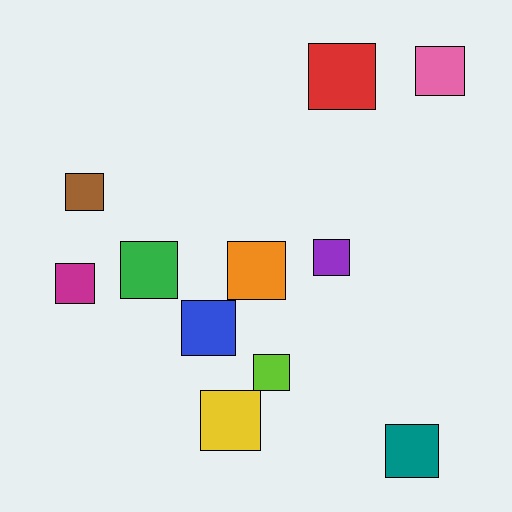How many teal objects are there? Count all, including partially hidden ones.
There is 1 teal object.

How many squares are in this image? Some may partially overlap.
There are 11 squares.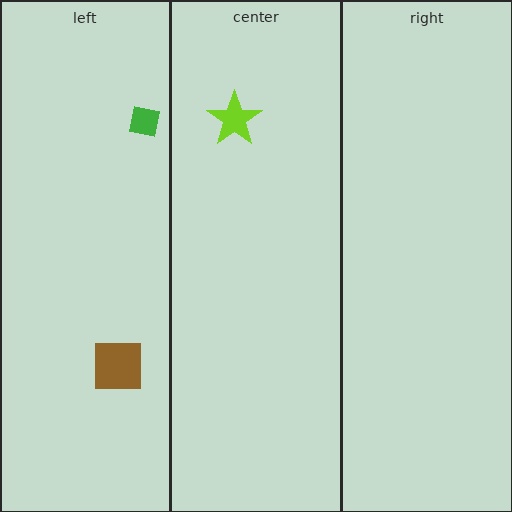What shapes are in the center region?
The lime star.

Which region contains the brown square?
The left region.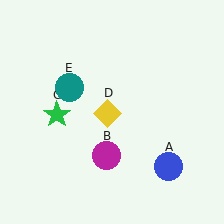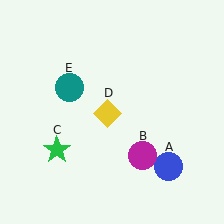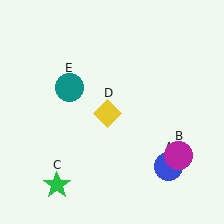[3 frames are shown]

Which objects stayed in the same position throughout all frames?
Blue circle (object A) and yellow diamond (object D) and teal circle (object E) remained stationary.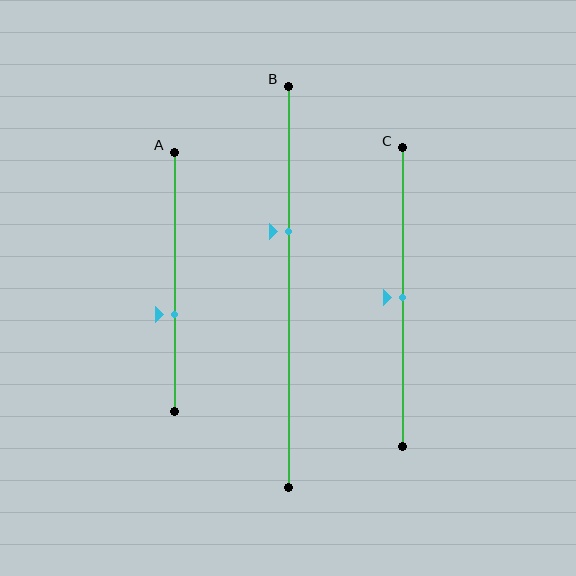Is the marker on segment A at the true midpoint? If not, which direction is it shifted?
No, the marker on segment A is shifted downward by about 13% of the segment length.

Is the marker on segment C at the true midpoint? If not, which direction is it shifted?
Yes, the marker on segment C is at the true midpoint.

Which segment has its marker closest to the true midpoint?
Segment C has its marker closest to the true midpoint.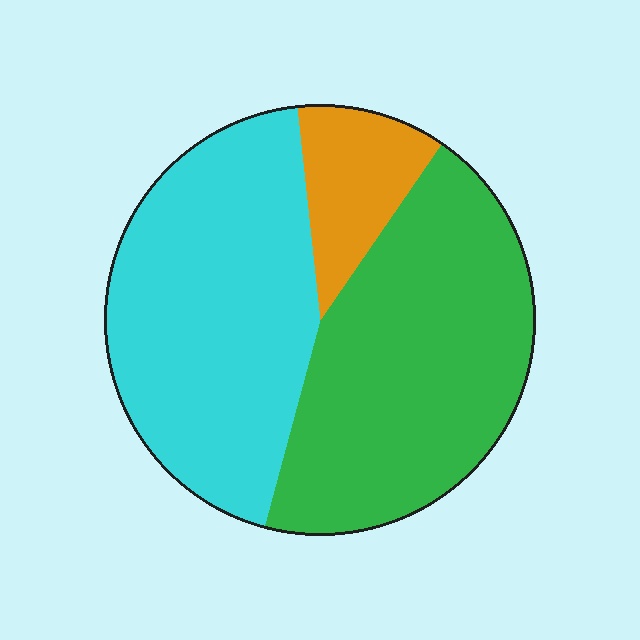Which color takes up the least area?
Orange, at roughly 10%.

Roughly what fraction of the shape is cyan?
Cyan covers roughly 45% of the shape.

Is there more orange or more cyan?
Cyan.